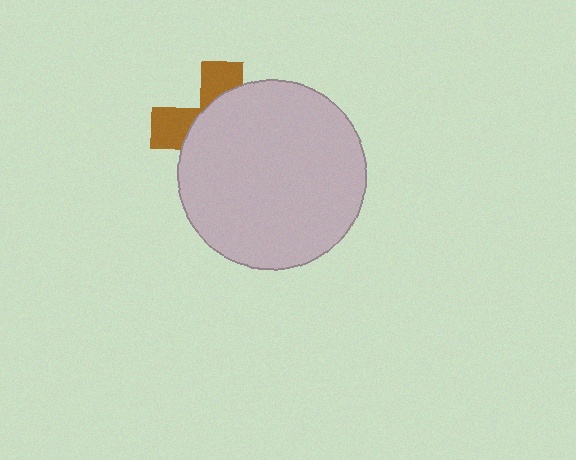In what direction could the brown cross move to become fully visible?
The brown cross could move toward the upper-left. That would shift it out from behind the light gray circle entirely.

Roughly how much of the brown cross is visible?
A small part of it is visible (roughly 31%).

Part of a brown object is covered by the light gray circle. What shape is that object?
It is a cross.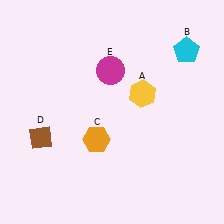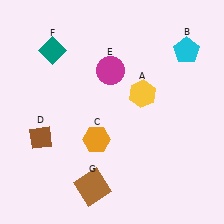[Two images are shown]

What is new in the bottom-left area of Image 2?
A brown square (G) was added in the bottom-left area of Image 2.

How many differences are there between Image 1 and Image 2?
There are 2 differences between the two images.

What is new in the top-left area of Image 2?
A teal diamond (F) was added in the top-left area of Image 2.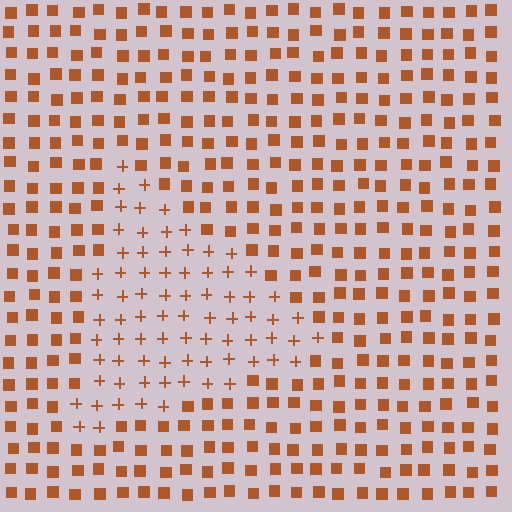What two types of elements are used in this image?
The image uses plus signs inside the triangle region and squares outside it.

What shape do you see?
I see a triangle.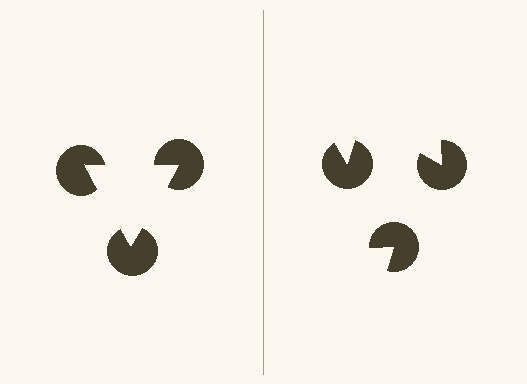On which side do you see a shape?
An illusory triangle appears on the left side. On the right side the wedge cuts are rotated, so no coherent shape forms.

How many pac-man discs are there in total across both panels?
6 — 3 on each side.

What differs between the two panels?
The pac-man discs are positioned identically on both sides; only the wedge orientations differ. On the left they align to a triangle; on the right they are misaligned.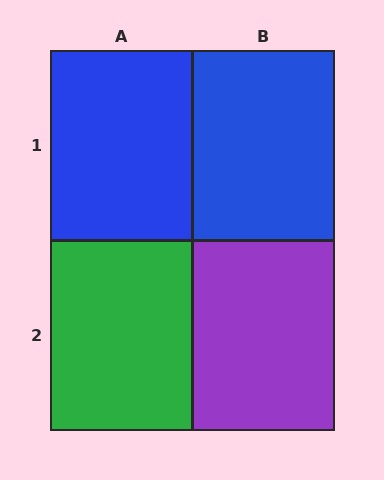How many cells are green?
1 cell is green.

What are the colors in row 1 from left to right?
Blue, blue.